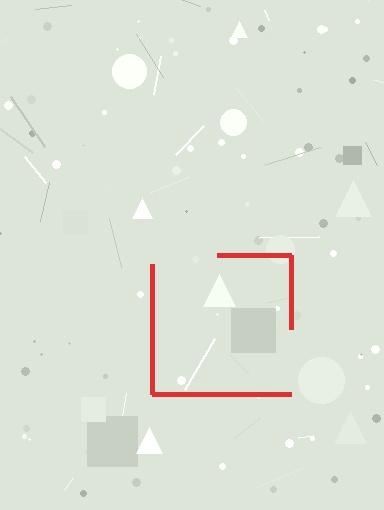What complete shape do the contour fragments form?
The contour fragments form a square.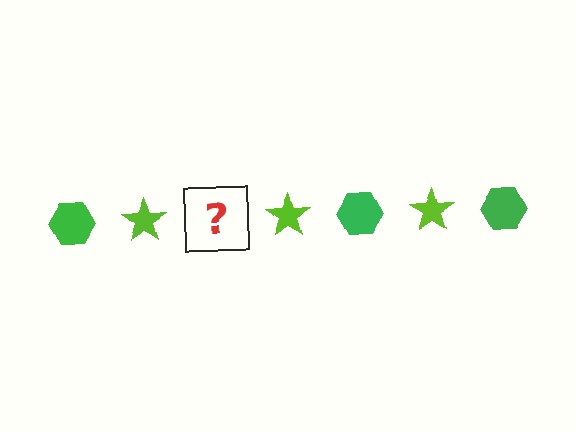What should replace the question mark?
The question mark should be replaced with a green hexagon.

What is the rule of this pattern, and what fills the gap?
The rule is that the pattern alternates between green hexagon and lime star. The gap should be filled with a green hexagon.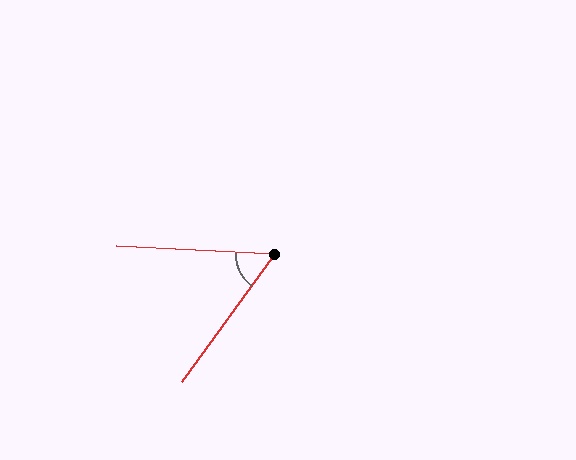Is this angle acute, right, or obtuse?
It is acute.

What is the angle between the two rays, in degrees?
Approximately 57 degrees.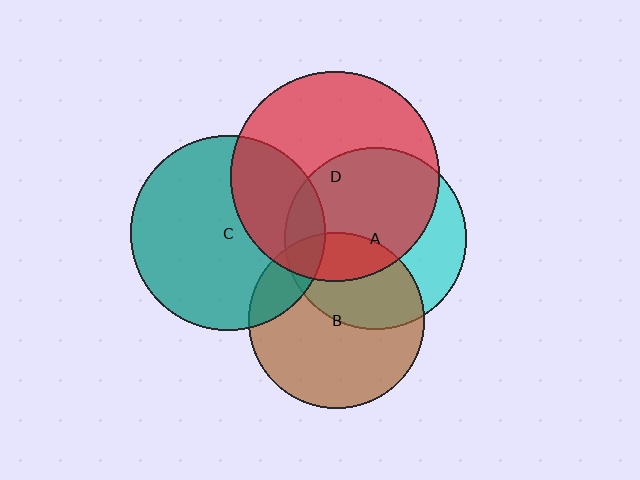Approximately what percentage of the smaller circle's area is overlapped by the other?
Approximately 20%.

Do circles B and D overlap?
Yes.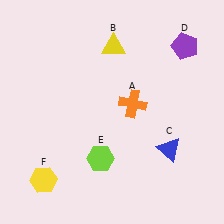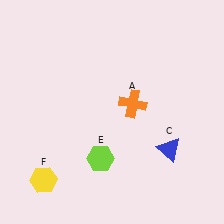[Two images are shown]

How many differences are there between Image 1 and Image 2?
There are 2 differences between the two images.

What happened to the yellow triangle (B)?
The yellow triangle (B) was removed in Image 2. It was in the top-right area of Image 1.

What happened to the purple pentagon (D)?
The purple pentagon (D) was removed in Image 2. It was in the top-right area of Image 1.